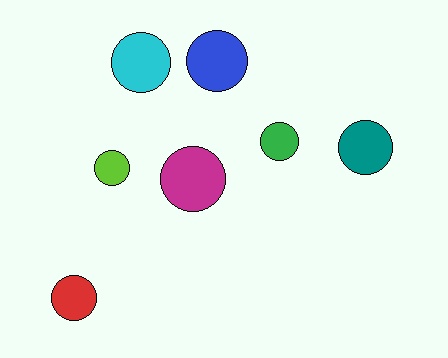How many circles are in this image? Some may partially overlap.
There are 7 circles.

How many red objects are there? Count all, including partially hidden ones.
There is 1 red object.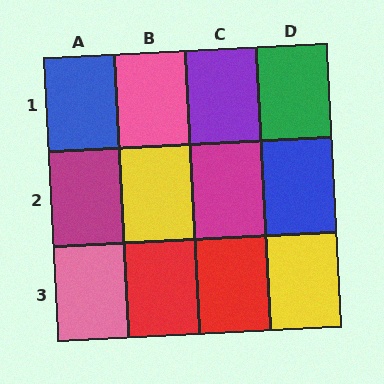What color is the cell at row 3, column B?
Red.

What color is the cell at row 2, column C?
Magenta.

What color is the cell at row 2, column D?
Blue.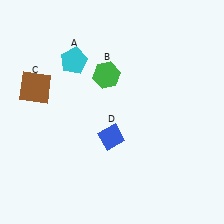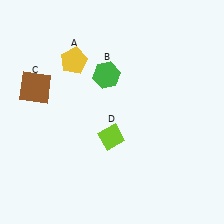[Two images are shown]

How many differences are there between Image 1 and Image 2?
There are 2 differences between the two images.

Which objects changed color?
A changed from cyan to yellow. D changed from blue to lime.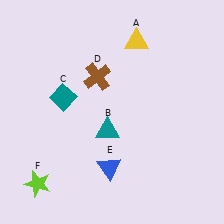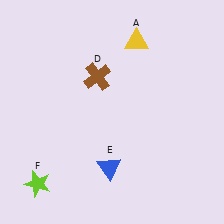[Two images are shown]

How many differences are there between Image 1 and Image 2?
There are 2 differences between the two images.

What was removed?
The teal diamond (C), the teal triangle (B) were removed in Image 2.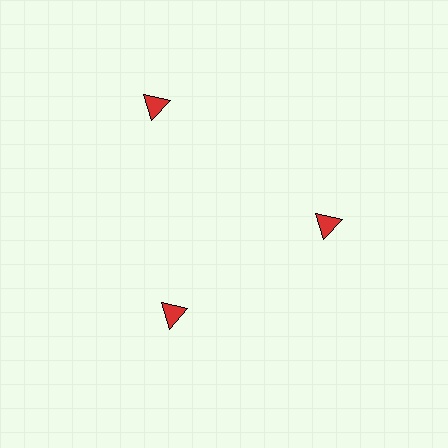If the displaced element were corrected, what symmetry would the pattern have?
It would have 3-fold rotational symmetry — the pattern would map onto itself every 120 degrees.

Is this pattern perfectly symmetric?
No. The 3 red triangles are arranged in a ring, but one element near the 11 o'clock position is pushed outward from the center, breaking the 3-fold rotational symmetry.